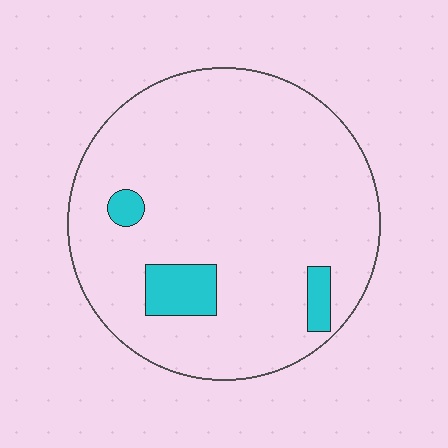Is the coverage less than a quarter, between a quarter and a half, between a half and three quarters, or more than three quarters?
Less than a quarter.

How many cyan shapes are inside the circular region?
3.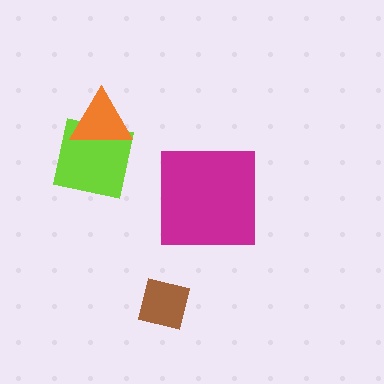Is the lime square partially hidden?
Yes, it is partially covered by another shape.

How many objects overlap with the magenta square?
0 objects overlap with the magenta square.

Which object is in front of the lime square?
The orange triangle is in front of the lime square.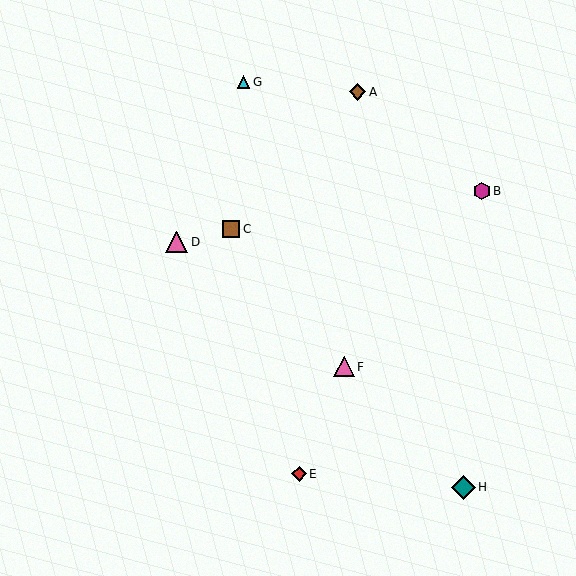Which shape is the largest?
The teal diamond (labeled H) is the largest.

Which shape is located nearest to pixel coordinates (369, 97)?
The brown diamond (labeled A) at (357, 92) is nearest to that location.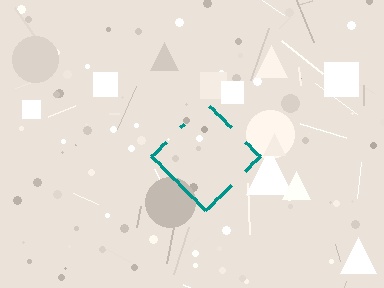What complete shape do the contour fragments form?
The contour fragments form a diamond.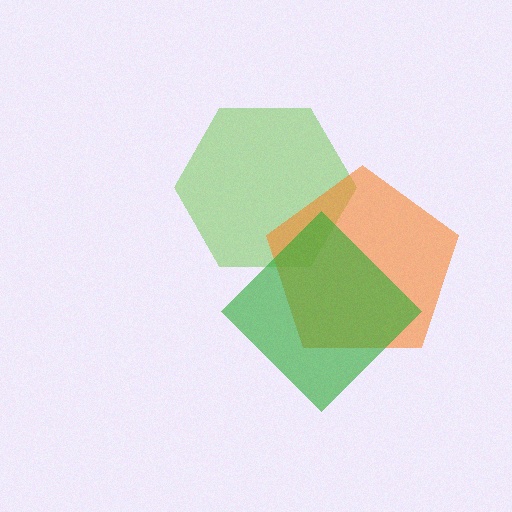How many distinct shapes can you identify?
There are 3 distinct shapes: a lime hexagon, an orange pentagon, a green diamond.